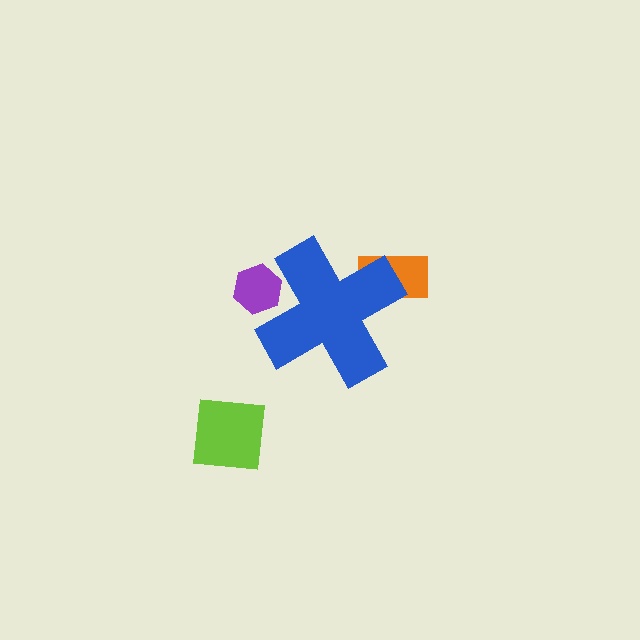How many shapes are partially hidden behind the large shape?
2 shapes are partially hidden.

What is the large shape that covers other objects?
A blue cross.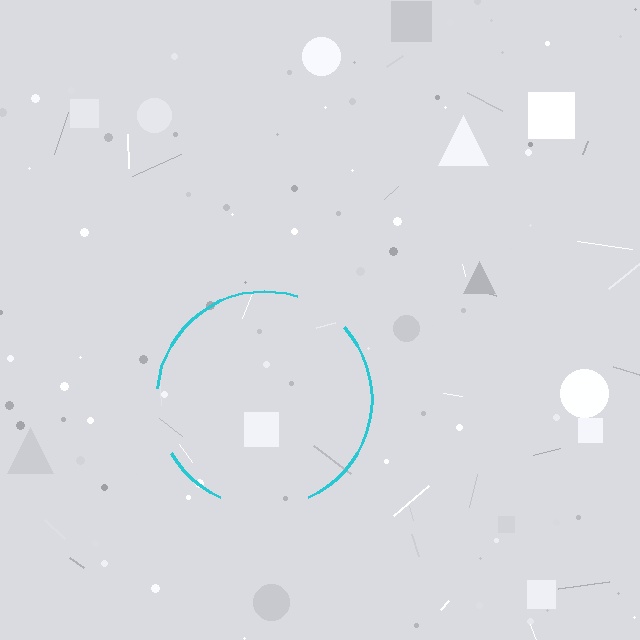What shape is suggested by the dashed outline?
The dashed outline suggests a circle.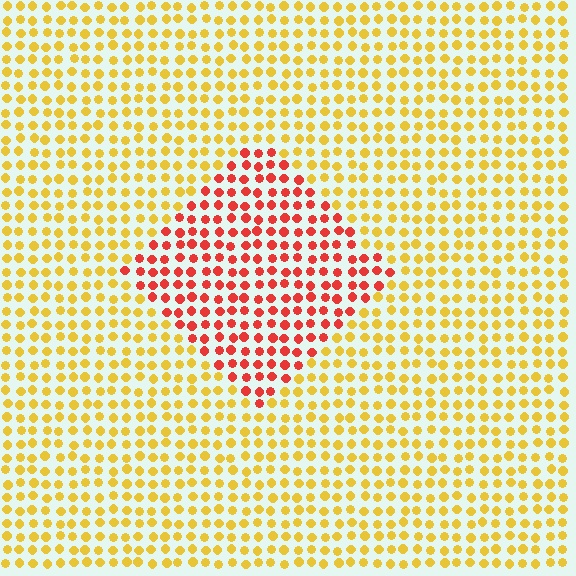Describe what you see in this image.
The image is filled with small yellow elements in a uniform arrangement. A diamond-shaped region is visible where the elements are tinted to a slightly different hue, forming a subtle color boundary.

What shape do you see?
I see a diamond.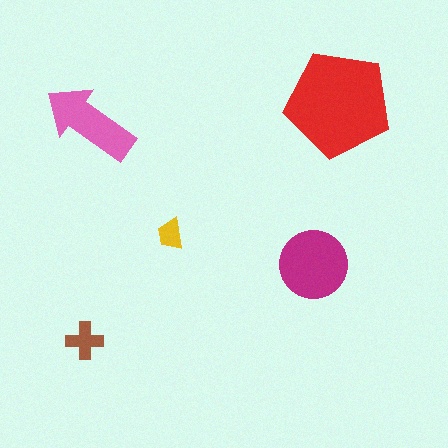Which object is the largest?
The red pentagon.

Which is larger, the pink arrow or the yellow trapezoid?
The pink arrow.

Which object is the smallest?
The yellow trapezoid.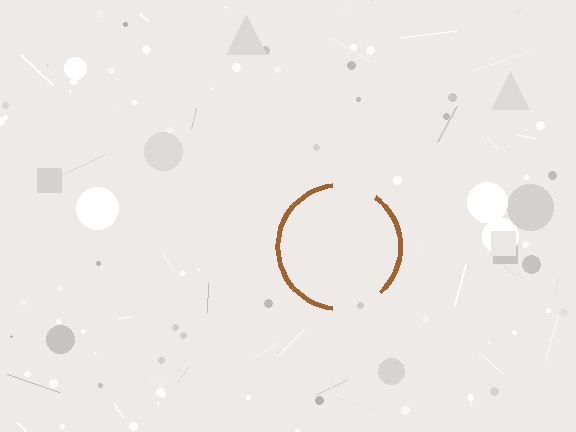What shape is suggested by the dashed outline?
The dashed outline suggests a circle.